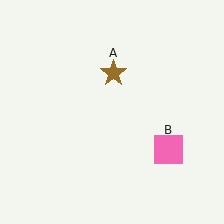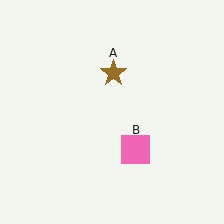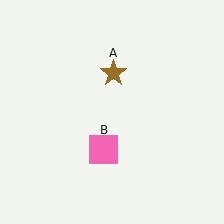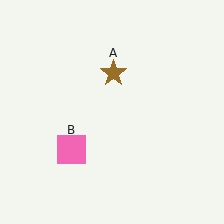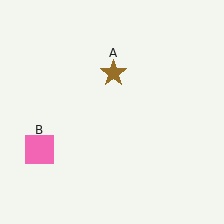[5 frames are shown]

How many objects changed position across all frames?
1 object changed position: pink square (object B).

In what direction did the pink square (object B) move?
The pink square (object B) moved left.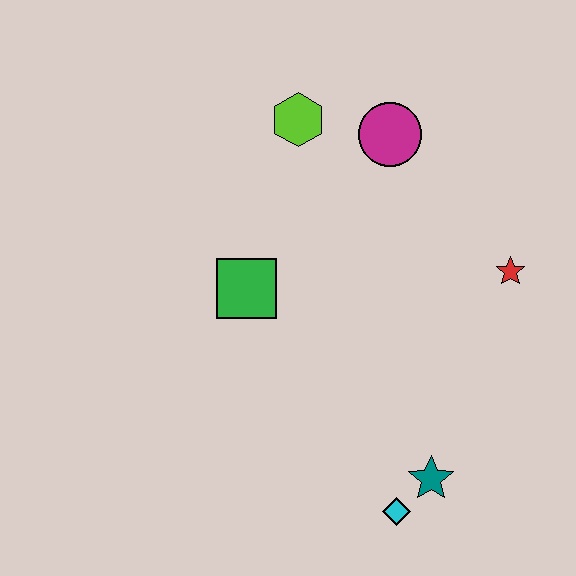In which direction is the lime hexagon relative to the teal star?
The lime hexagon is above the teal star.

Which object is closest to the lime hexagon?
The magenta circle is closest to the lime hexagon.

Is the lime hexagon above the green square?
Yes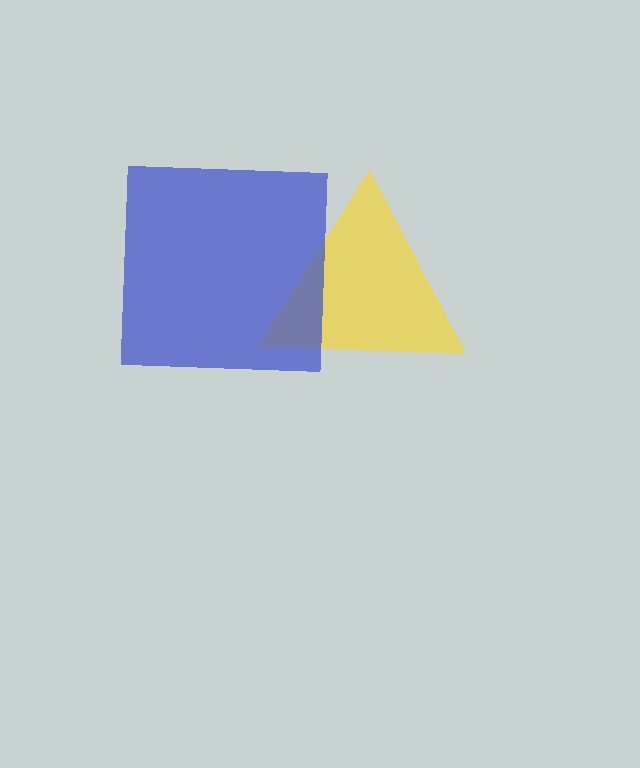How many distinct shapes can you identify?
There are 2 distinct shapes: a yellow triangle, a blue square.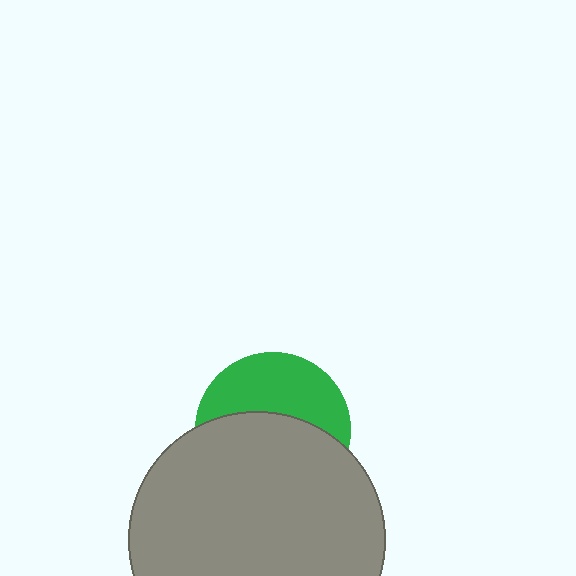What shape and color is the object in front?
The object in front is a gray circle.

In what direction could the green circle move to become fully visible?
The green circle could move up. That would shift it out from behind the gray circle entirely.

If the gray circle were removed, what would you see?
You would see the complete green circle.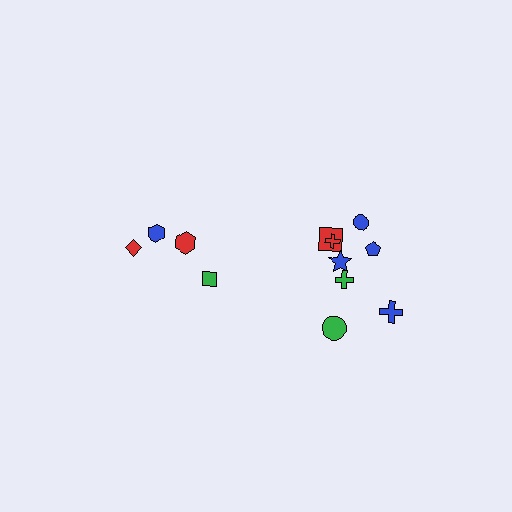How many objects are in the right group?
There are 8 objects.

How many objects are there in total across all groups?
There are 12 objects.